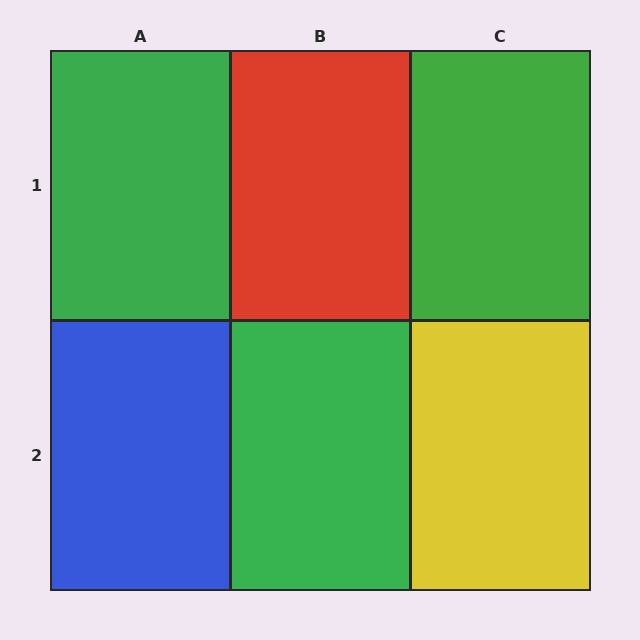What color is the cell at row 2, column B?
Green.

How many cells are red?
1 cell is red.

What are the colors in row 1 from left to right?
Green, red, green.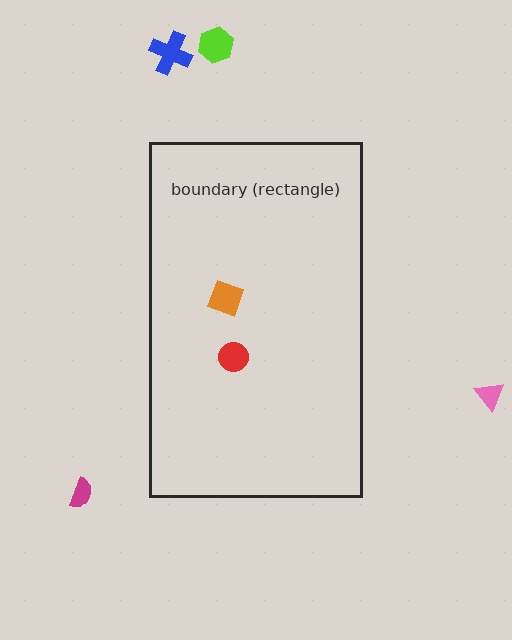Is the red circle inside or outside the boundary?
Inside.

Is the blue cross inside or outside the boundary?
Outside.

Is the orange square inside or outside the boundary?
Inside.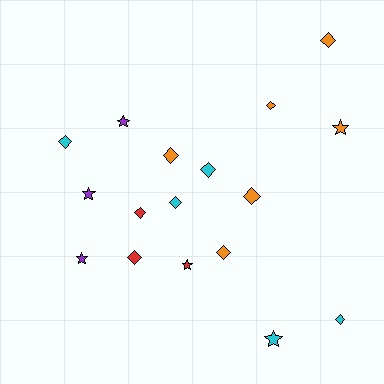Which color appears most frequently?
Orange, with 6 objects.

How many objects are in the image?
There are 17 objects.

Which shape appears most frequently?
Diamond, with 11 objects.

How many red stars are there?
There is 1 red star.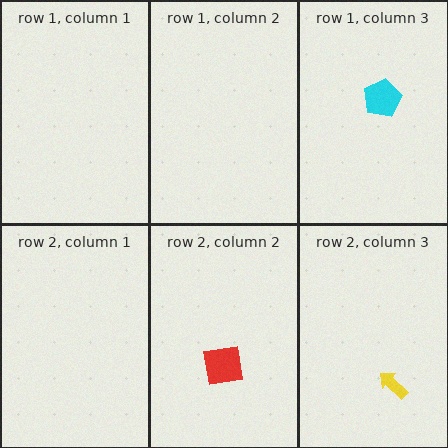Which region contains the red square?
The row 2, column 2 region.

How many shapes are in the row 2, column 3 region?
1.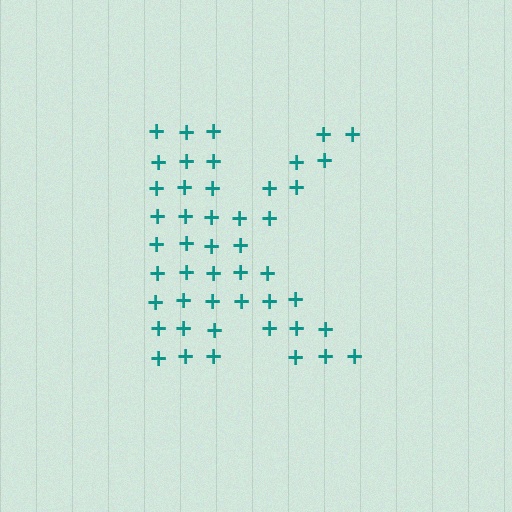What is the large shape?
The large shape is the letter K.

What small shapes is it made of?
It is made of small plus signs.